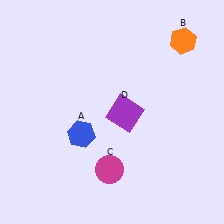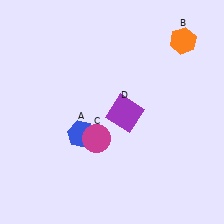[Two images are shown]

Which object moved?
The magenta circle (C) moved up.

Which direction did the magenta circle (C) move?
The magenta circle (C) moved up.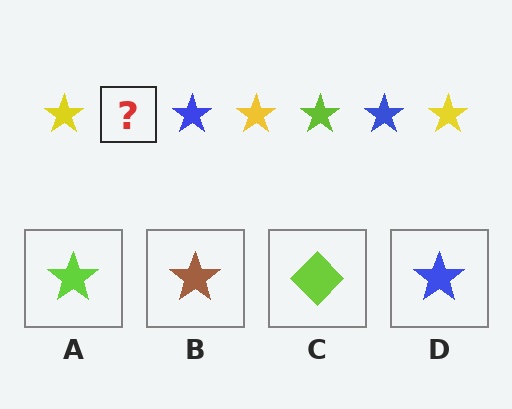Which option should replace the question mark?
Option A.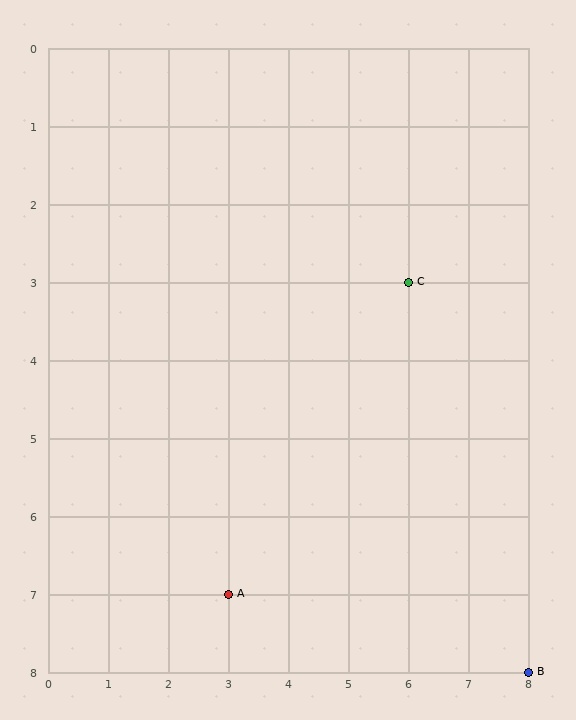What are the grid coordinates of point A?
Point A is at grid coordinates (3, 7).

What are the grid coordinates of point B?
Point B is at grid coordinates (8, 8).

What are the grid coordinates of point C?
Point C is at grid coordinates (6, 3).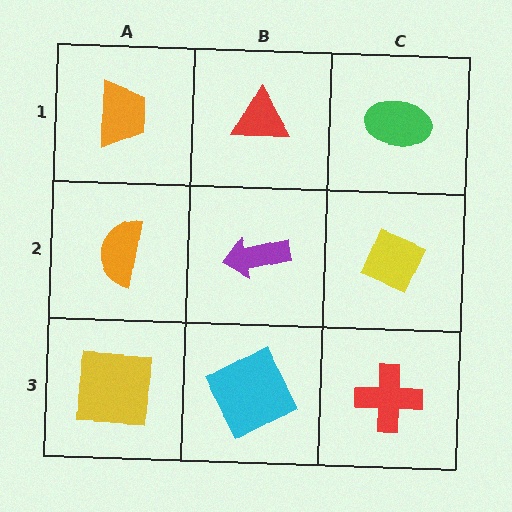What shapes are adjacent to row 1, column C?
A yellow diamond (row 2, column C), a red triangle (row 1, column B).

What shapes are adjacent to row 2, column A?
An orange trapezoid (row 1, column A), a yellow square (row 3, column A), a purple arrow (row 2, column B).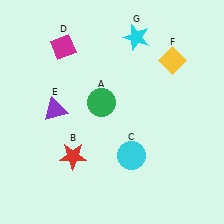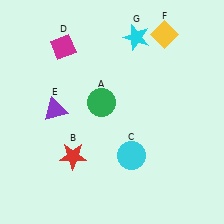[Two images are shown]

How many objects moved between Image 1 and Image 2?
1 object moved between the two images.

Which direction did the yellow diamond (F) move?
The yellow diamond (F) moved up.